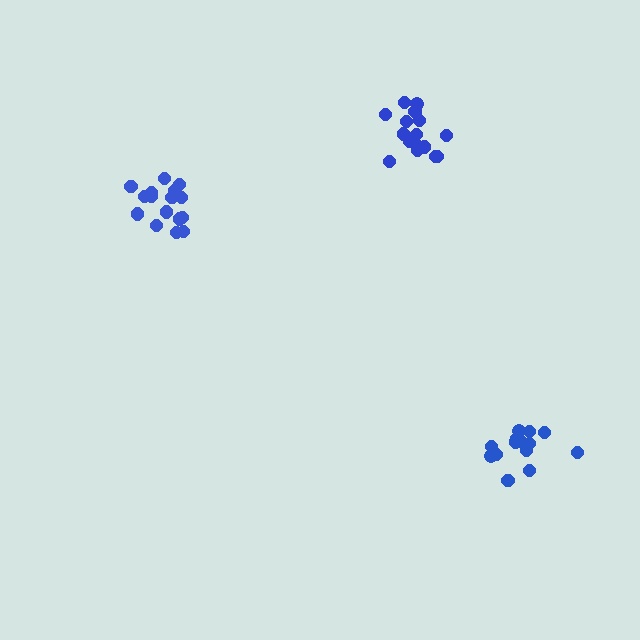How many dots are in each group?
Group 1: 16 dots, Group 2: 16 dots, Group 3: 15 dots (47 total).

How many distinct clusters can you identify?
There are 3 distinct clusters.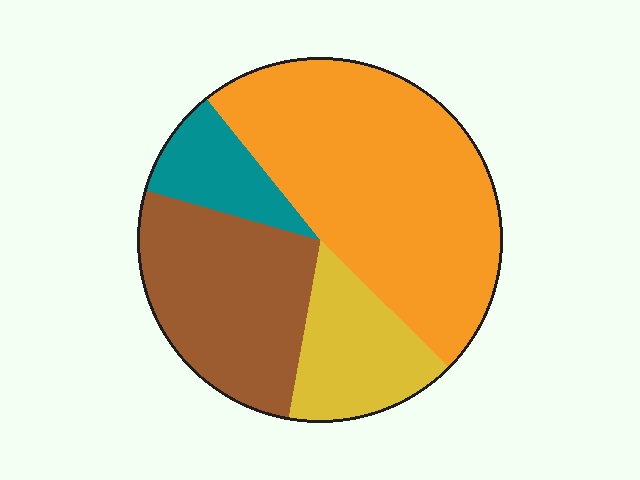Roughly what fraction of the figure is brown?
Brown covers about 25% of the figure.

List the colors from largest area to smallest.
From largest to smallest: orange, brown, yellow, teal.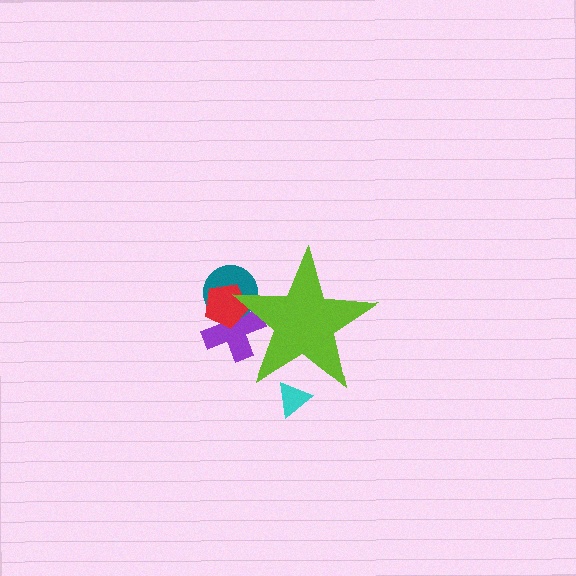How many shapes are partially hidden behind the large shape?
4 shapes are partially hidden.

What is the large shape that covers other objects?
A lime star.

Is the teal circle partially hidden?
Yes, the teal circle is partially hidden behind the lime star.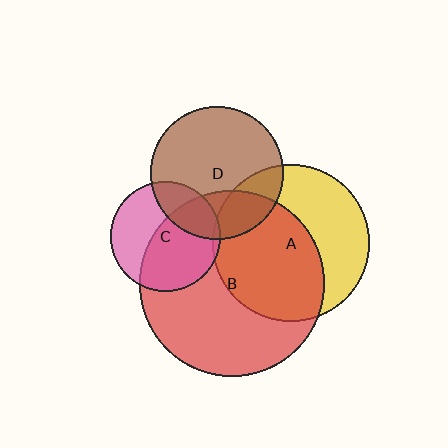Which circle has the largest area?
Circle B (red).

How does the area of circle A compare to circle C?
Approximately 2.0 times.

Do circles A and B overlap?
Yes.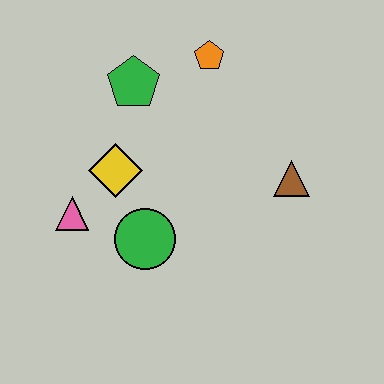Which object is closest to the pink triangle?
The yellow diamond is closest to the pink triangle.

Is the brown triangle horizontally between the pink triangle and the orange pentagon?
No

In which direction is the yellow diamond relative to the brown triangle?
The yellow diamond is to the left of the brown triangle.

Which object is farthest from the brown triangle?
The pink triangle is farthest from the brown triangle.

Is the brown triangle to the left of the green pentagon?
No